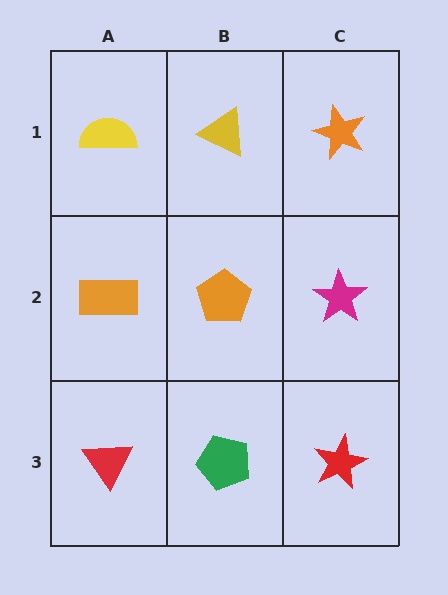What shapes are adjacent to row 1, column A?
An orange rectangle (row 2, column A), a yellow triangle (row 1, column B).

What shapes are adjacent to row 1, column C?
A magenta star (row 2, column C), a yellow triangle (row 1, column B).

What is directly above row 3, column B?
An orange pentagon.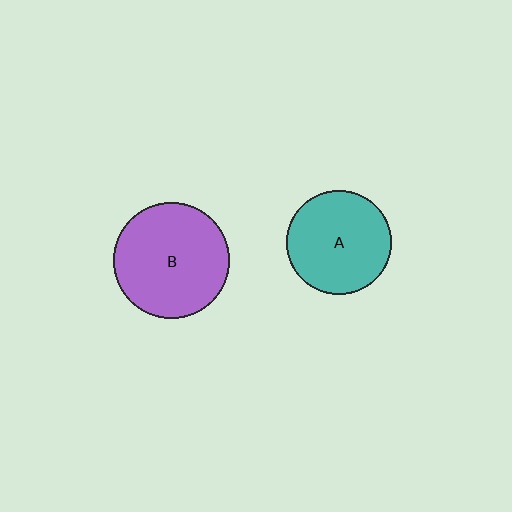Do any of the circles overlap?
No, none of the circles overlap.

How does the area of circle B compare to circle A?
Approximately 1.2 times.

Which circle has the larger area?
Circle B (purple).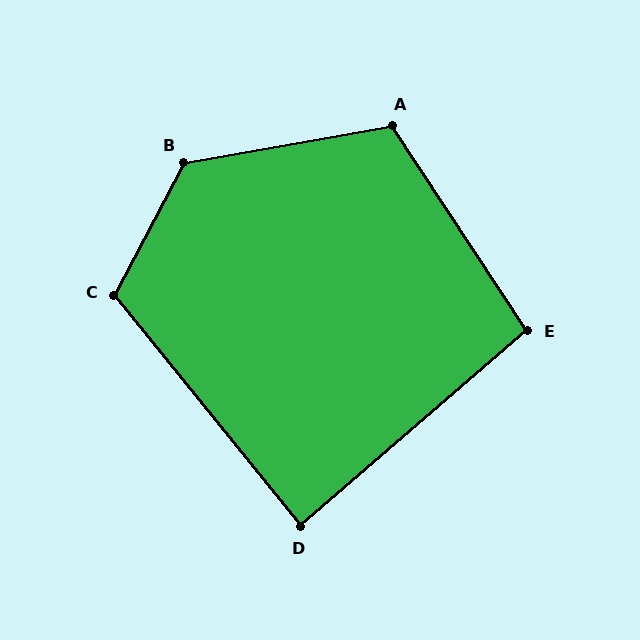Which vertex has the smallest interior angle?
D, at approximately 88 degrees.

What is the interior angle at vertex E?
Approximately 97 degrees (obtuse).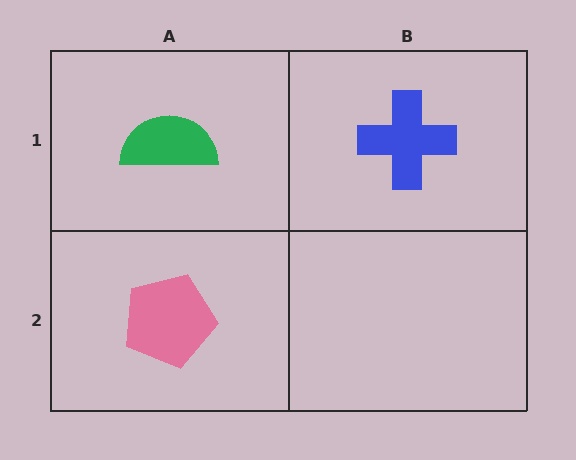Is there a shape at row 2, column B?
No, that cell is empty.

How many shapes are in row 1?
2 shapes.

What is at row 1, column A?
A green semicircle.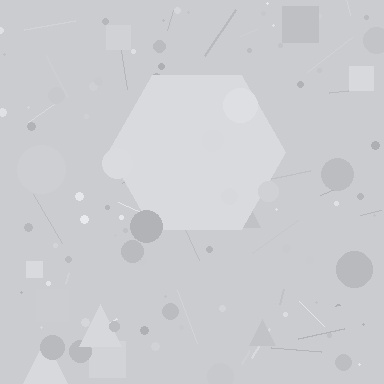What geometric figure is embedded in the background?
A hexagon is embedded in the background.